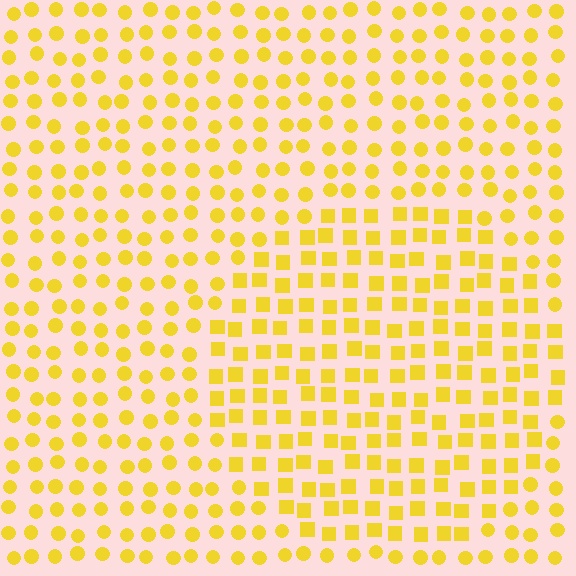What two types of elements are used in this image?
The image uses squares inside the circle region and circles outside it.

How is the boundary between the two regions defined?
The boundary is defined by a change in element shape: squares inside vs. circles outside. All elements share the same color and spacing.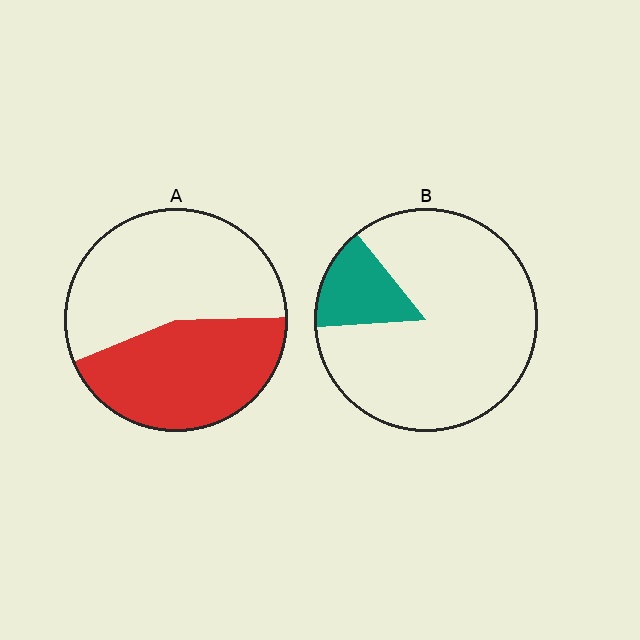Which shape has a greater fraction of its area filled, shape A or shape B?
Shape A.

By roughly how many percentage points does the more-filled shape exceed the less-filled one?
By roughly 30 percentage points (A over B).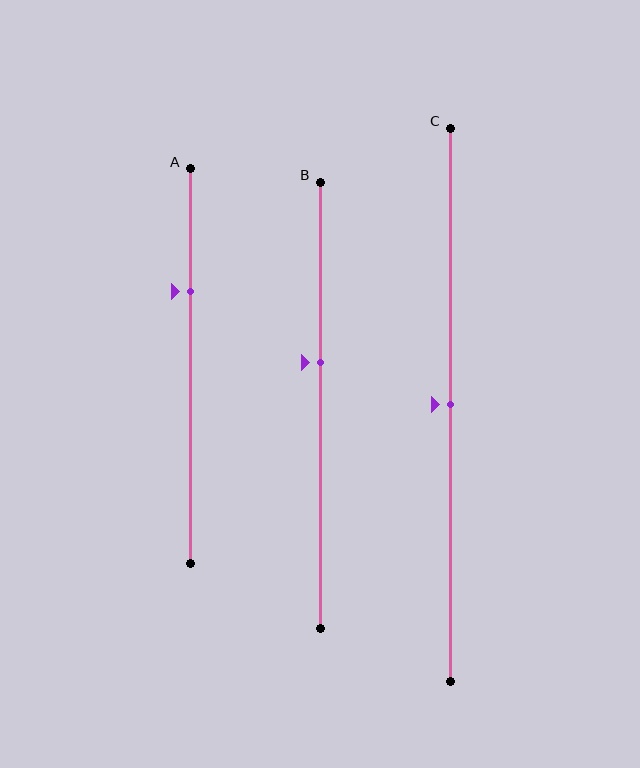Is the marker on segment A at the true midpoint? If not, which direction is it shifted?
No, the marker on segment A is shifted upward by about 19% of the segment length.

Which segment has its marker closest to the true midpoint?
Segment C has its marker closest to the true midpoint.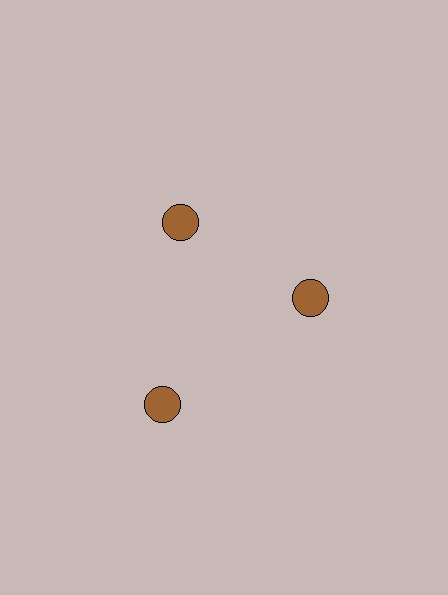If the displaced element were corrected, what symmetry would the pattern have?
It would have 3-fold rotational symmetry — the pattern would map onto itself every 120 degrees.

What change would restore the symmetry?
The symmetry would be restored by moving it inward, back onto the ring so that all 3 circles sit at equal angles and equal distance from the center.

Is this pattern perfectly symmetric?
No. The 3 brown circles are arranged in a ring, but one element near the 7 o'clock position is pushed outward from the center, breaking the 3-fold rotational symmetry.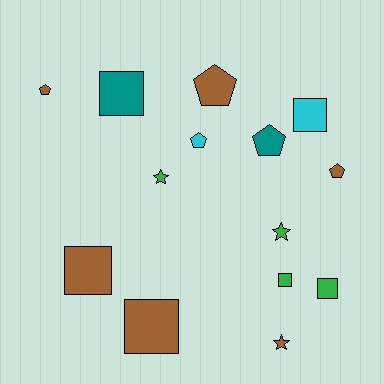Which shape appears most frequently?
Square, with 6 objects.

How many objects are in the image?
There are 14 objects.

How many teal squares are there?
There is 1 teal square.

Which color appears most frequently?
Brown, with 6 objects.